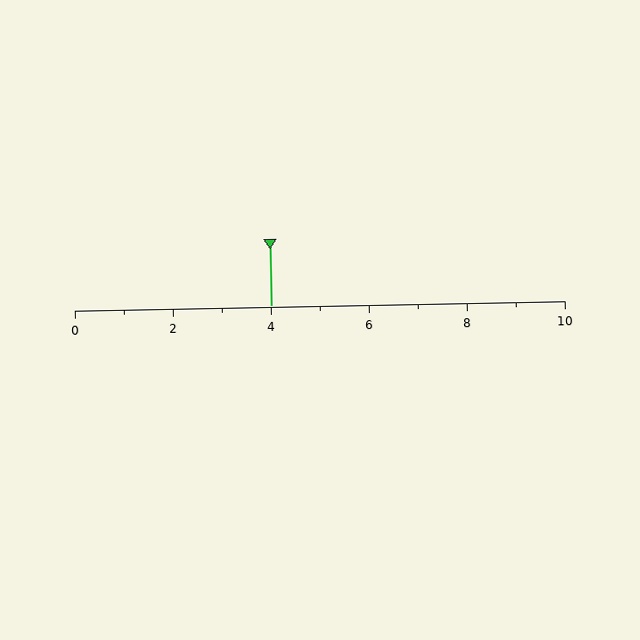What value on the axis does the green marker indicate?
The marker indicates approximately 4.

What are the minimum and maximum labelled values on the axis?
The axis runs from 0 to 10.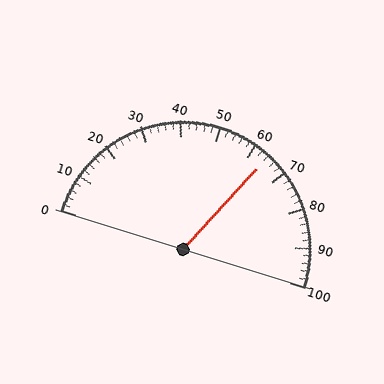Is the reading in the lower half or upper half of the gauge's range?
The reading is in the upper half of the range (0 to 100).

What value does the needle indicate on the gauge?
The needle indicates approximately 64.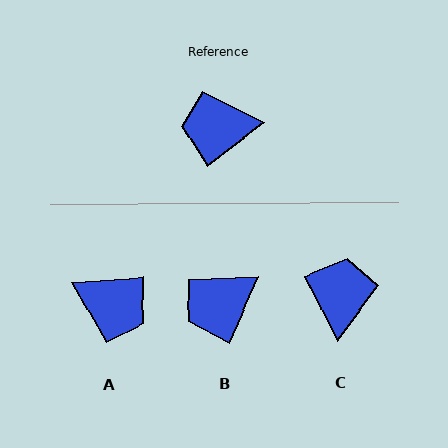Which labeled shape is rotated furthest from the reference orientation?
A, about 146 degrees away.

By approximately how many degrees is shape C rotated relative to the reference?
Approximately 101 degrees clockwise.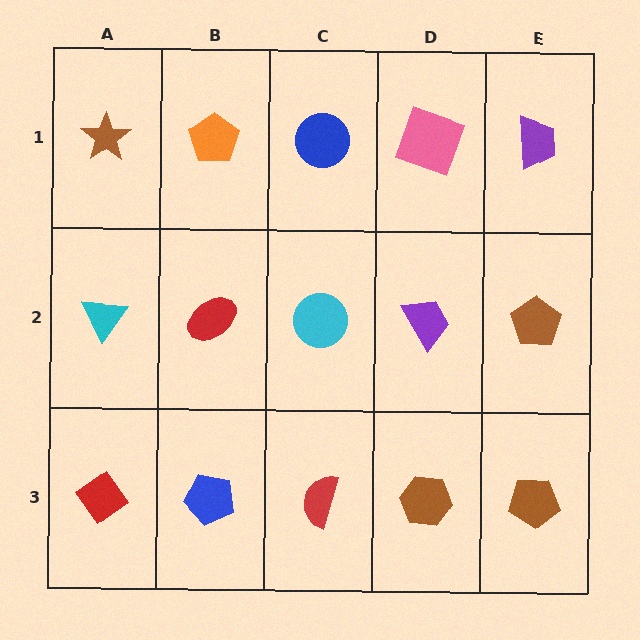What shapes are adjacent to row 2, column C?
A blue circle (row 1, column C), a red semicircle (row 3, column C), a red ellipse (row 2, column B), a purple trapezoid (row 2, column D).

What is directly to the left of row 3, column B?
A red diamond.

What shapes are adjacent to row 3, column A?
A cyan triangle (row 2, column A), a blue pentagon (row 3, column B).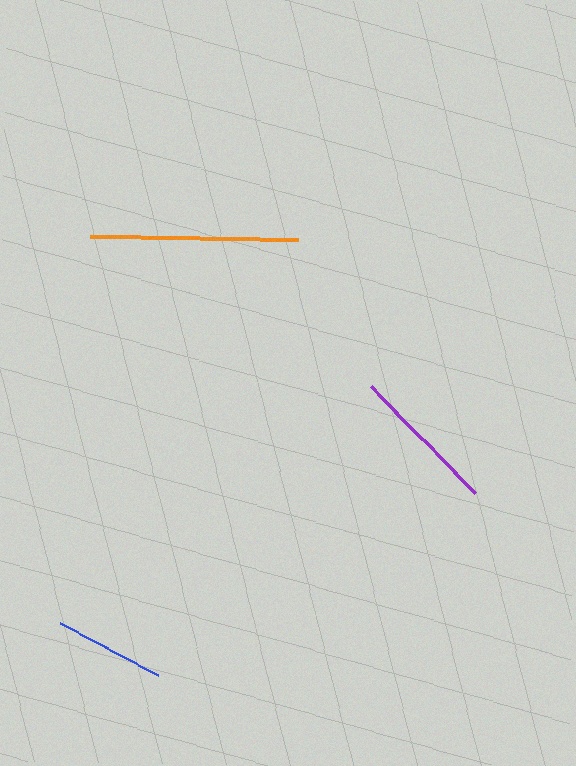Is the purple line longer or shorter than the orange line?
The orange line is longer than the purple line.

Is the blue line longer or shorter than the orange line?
The orange line is longer than the blue line.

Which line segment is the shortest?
The blue line is the shortest at approximately 111 pixels.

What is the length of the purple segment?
The purple segment is approximately 149 pixels long.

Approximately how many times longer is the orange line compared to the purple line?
The orange line is approximately 1.4 times the length of the purple line.